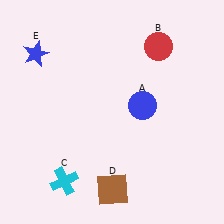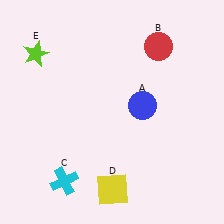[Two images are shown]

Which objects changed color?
D changed from brown to yellow. E changed from blue to lime.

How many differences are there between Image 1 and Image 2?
There are 2 differences between the two images.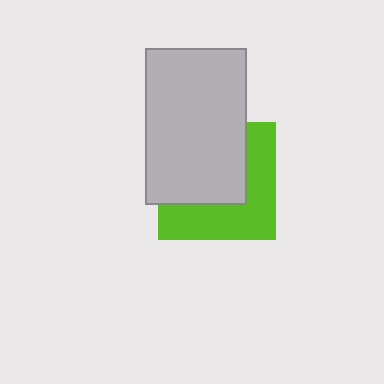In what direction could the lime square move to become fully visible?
The lime square could move toward the lower-right. That would shift it out from behind the light gray rectangle entirely.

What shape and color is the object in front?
The object in front is a light gray rectangle.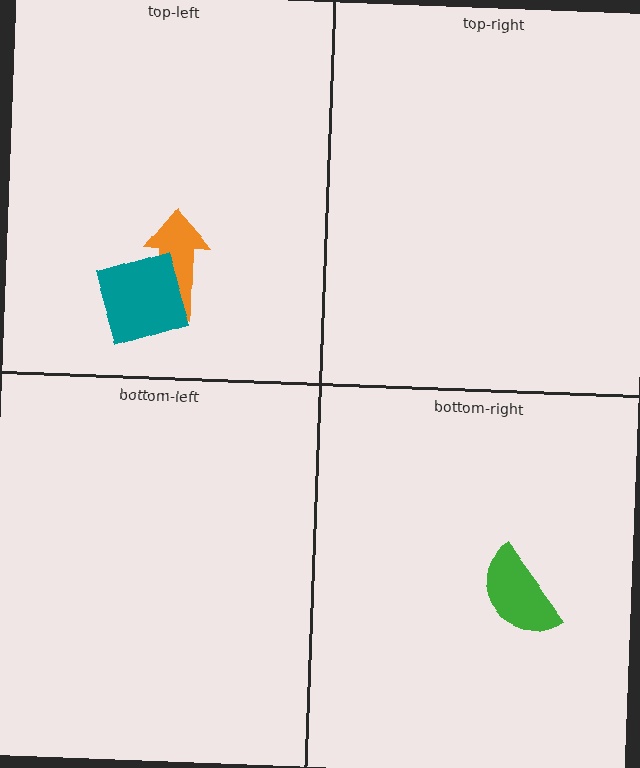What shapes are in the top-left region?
The orange arrow, the teal square.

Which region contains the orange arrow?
The top-left region.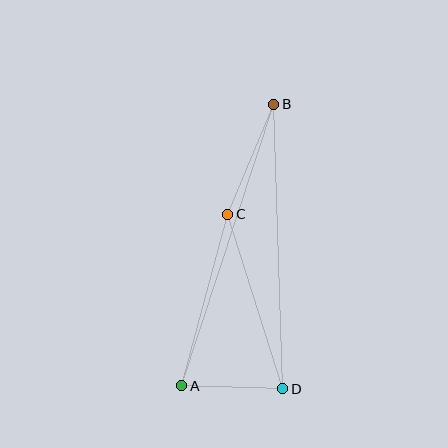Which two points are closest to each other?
Points A and D are closest to each other.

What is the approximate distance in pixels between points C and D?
The distance between C and D is approximately 183 pixels.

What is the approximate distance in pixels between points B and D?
The distance between B and D is approximately 285 pixels.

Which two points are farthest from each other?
Points A and B are farthest from each other.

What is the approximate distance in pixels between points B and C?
The distance between B and C is approximately 119 pixels.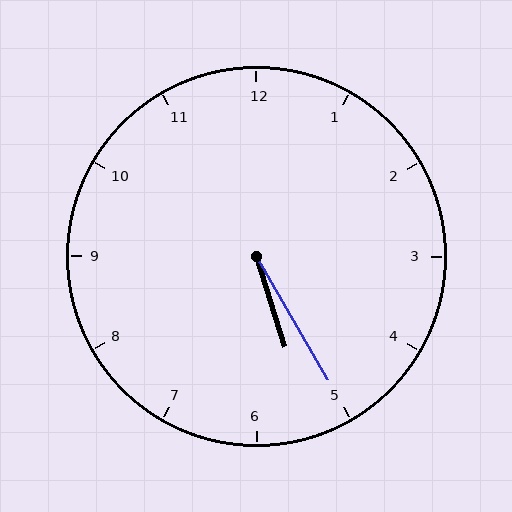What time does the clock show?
5:25.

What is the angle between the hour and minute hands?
Approximately 12 degrees.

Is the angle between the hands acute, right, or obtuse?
It is acute.